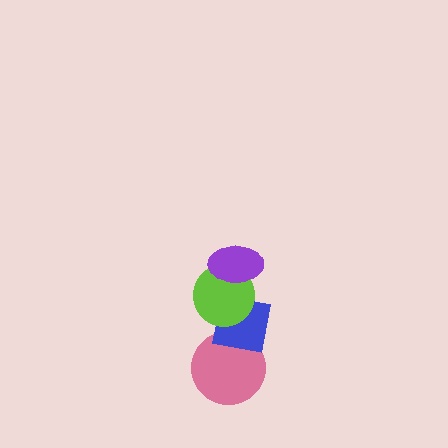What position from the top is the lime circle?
The lime circle is 2nd from the top.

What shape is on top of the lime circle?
The purple ellipse is on top of the lime circle.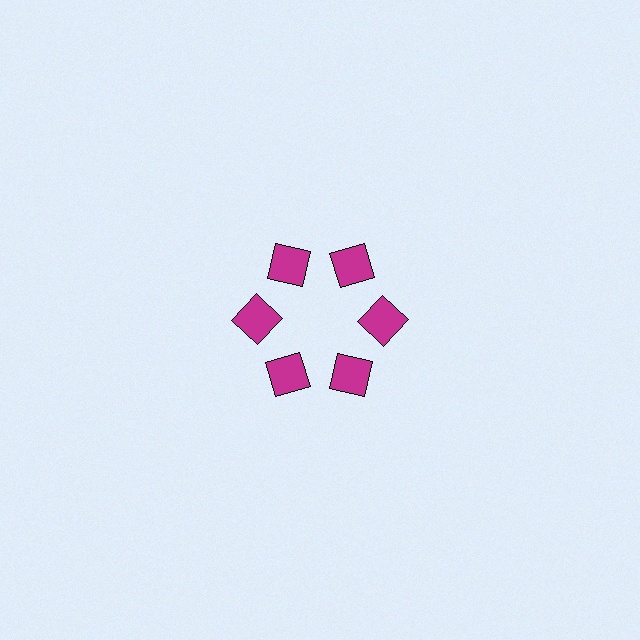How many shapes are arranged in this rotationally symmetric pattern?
There are 6 shapes, arranged in 6 groups of 1.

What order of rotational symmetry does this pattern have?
This pattern has 6-fold rotational symmetry.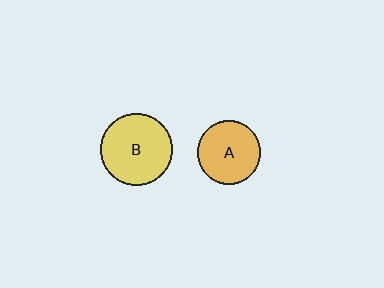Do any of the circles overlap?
No, none of the circles overlap.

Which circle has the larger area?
Circle B (yellow).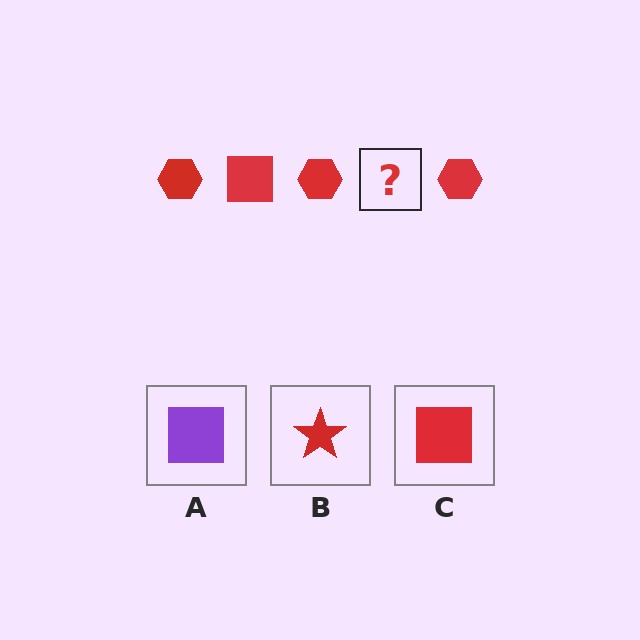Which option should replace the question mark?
Option C.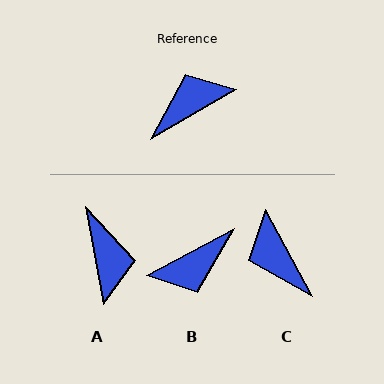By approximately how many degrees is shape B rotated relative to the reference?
Approximately 178 degrees counter-clockwise.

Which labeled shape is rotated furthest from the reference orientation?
B, about 178 degrees away.